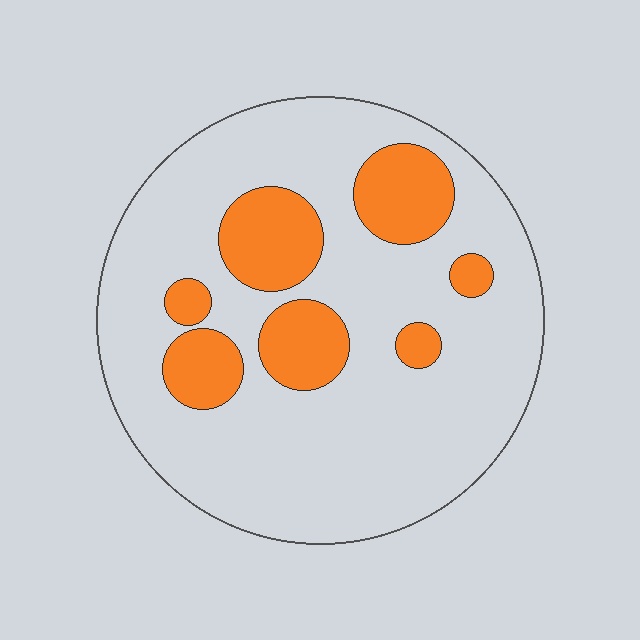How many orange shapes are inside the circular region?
7.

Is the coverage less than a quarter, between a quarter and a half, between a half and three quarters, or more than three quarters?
Less than a quarter.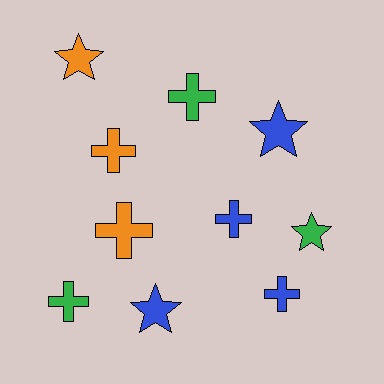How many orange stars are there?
There is 1 orange star.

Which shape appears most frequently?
Cross, with 6 objects.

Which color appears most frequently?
Blue, with 4 objects.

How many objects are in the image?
There are 10 objects.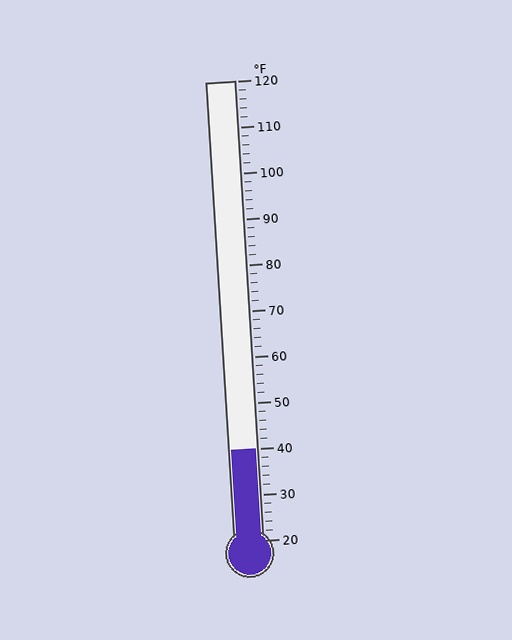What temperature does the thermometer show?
The thermometer shows approximately 40°F.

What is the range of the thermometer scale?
The thermometer scale ranges from 20°F to 120°F.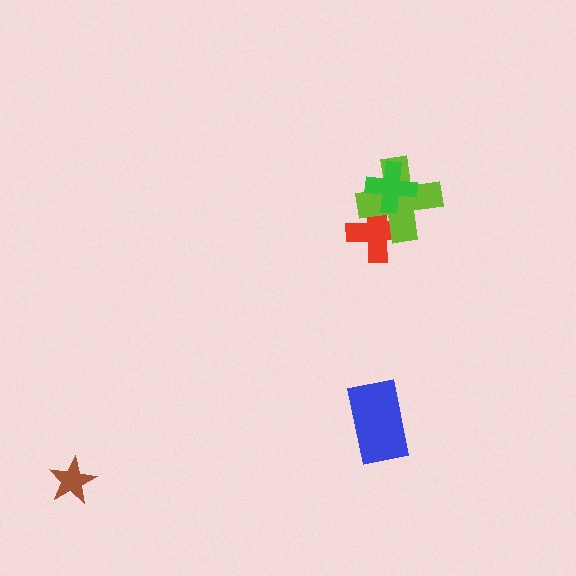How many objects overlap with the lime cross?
2 objects overlap with the lime cross.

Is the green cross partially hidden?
No, no other shape covers it.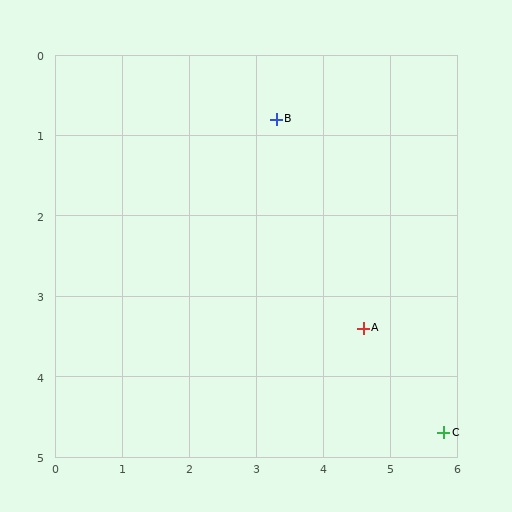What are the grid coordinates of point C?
Point C is at approximately (5.8, 4.7).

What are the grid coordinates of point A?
Point A is at approximately (4.6, 3.4).